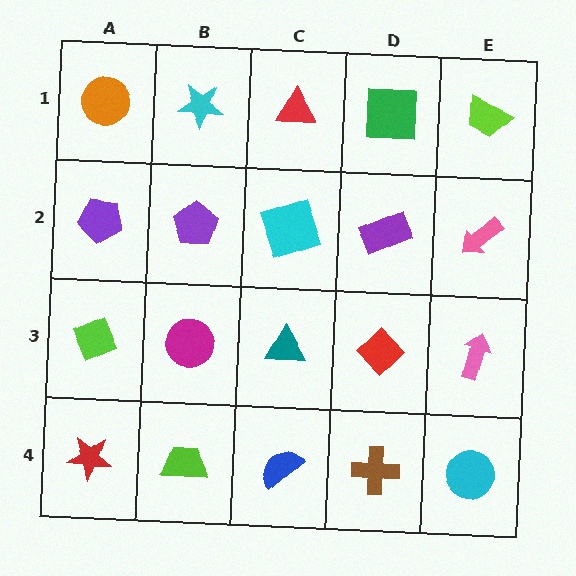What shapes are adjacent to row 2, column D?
A green square (row 1, column D), a red diamond (row 3, column D), a cyan square (row 2, column C), a pink arrow (row 2, column E).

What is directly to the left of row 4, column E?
A brown cross.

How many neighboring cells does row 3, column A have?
3.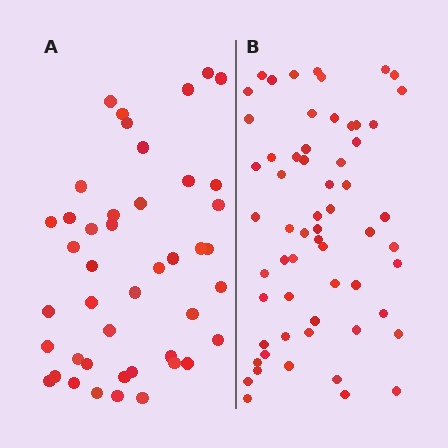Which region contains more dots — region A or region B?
Region B (the right region) has more dots.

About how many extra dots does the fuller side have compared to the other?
Region B has approximately 15 more dots than region A.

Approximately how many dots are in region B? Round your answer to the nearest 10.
About 60 dots.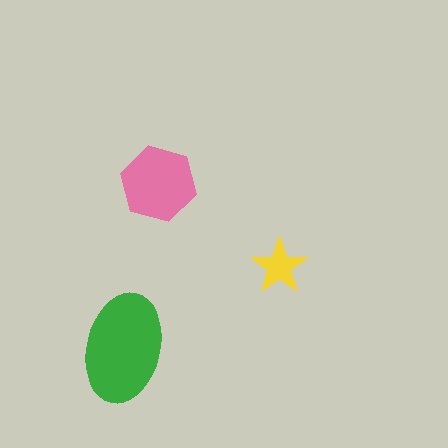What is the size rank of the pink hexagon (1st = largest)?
2nd.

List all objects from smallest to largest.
The yellow star, the pink hexagon, the green ellipse.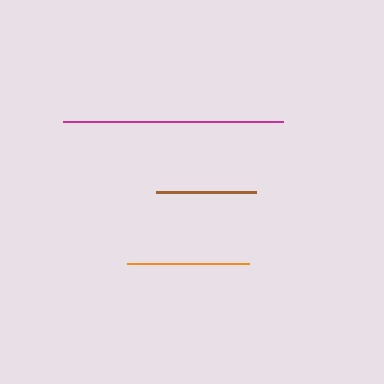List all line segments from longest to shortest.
From longest to shortest: magenta, orange, brown.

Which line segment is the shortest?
The brown line is the shortest at approximately 99 pixels.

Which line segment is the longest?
The magenta line is the longest at approximately 220 pixels.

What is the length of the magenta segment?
The magenta segment is approximately 220 pixels long.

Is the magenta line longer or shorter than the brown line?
The magenta line is longer than the brown line.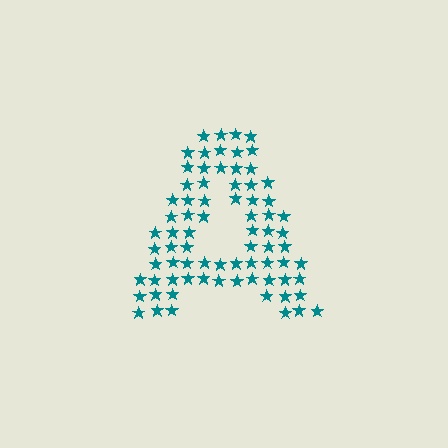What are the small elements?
The small elements are stars.